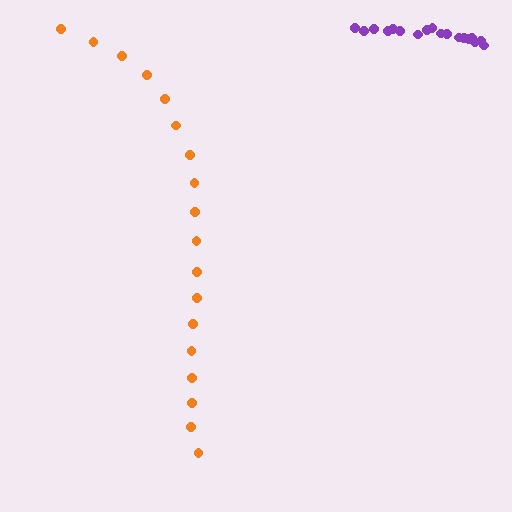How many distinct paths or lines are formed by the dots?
There are 2 distinct paths.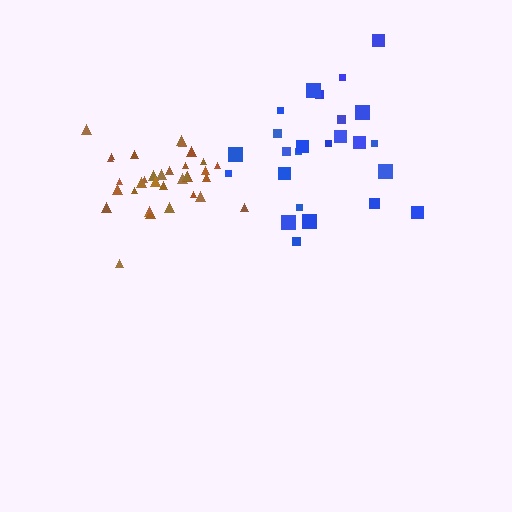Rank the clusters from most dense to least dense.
brown, blue.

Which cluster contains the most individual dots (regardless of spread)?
Brown (34).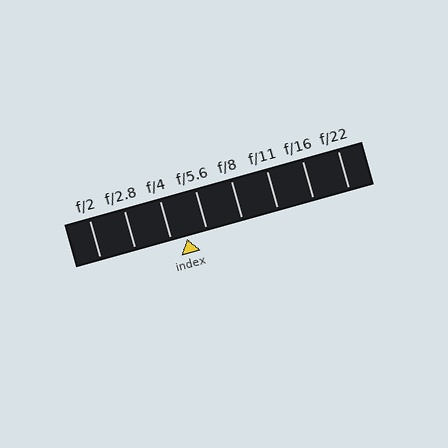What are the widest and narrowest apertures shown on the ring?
The widest aperture shown is f/2 and the narrowest is f/22.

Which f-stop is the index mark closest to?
The index mark is closest to f/4.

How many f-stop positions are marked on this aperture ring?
There are 8 f-stop positions marked.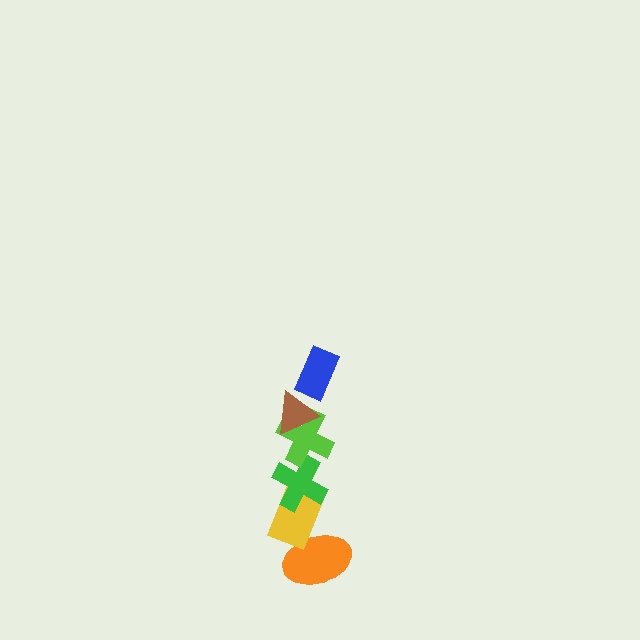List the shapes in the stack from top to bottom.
From top to bottom: the blue rectangle, the brown triangle, the lime cross, the green cross, the yellow rectangle, the orange ellipse.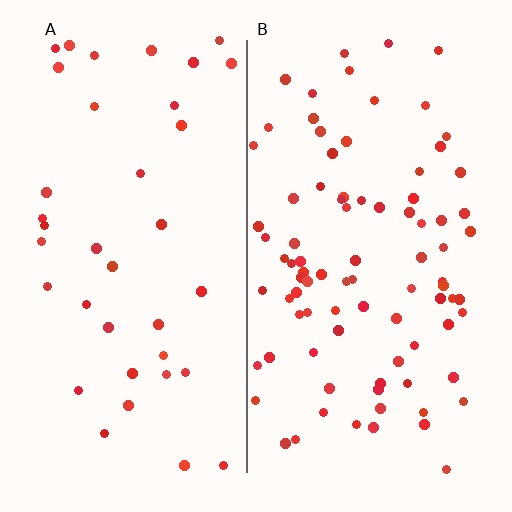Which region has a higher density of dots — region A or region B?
B (the right).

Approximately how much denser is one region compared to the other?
Approximately 2.3× — region B over region A.